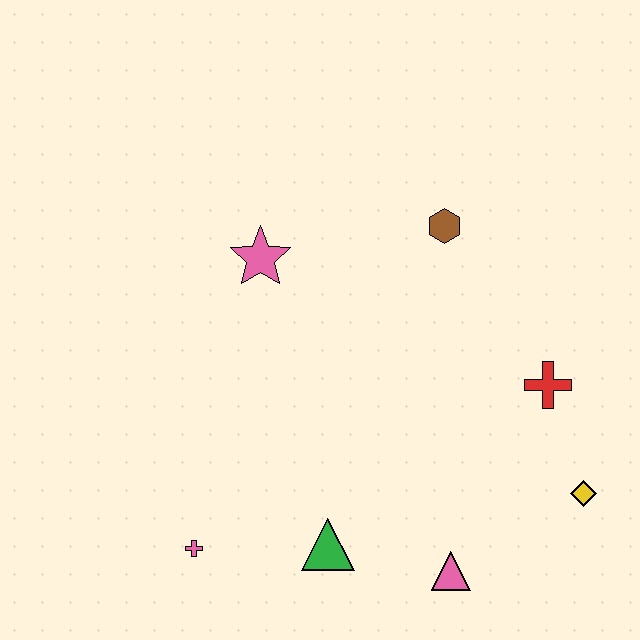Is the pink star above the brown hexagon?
No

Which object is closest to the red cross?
The yellow diamond is closest to the red cross.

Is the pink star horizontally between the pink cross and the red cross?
Yes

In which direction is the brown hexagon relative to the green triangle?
The brown hexagon is above the green triangle.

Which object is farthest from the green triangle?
The brown hexagon is farthest from the green triangle.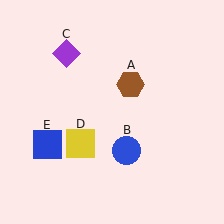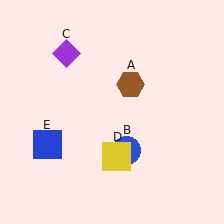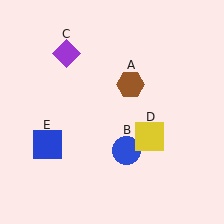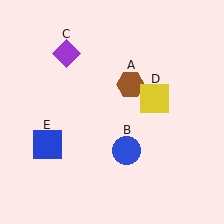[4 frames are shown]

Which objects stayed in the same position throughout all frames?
Brown hexagon (object A) and blue circle (object B) and purple diamond (object C) and blue square (object E) remained stationary.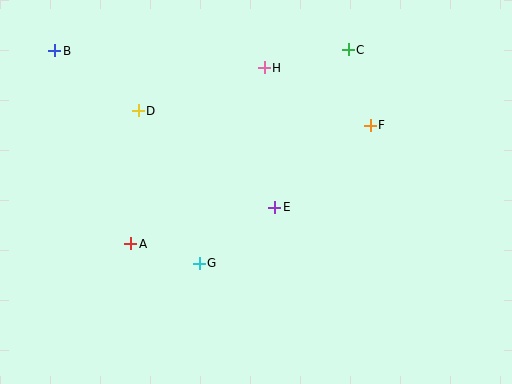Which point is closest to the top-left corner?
Point B is closest to the top-left corner.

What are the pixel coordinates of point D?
Point D is at (138, 111).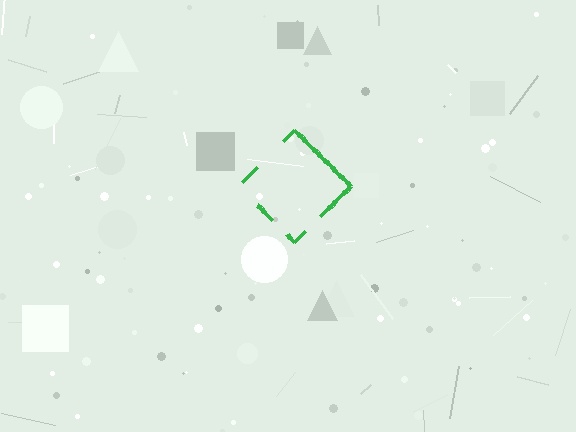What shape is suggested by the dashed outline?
The dashed outline suggests a diamond.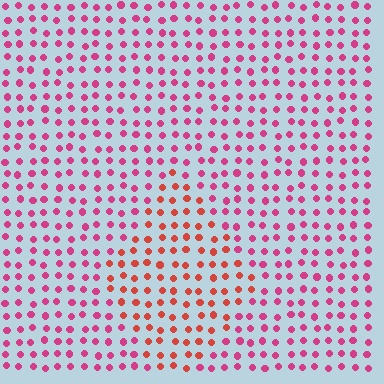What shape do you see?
I see a diamond.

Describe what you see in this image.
The image is filled with small magenta elements in a uniform arrangement. A diamond-shaped region is visible where the elements are tinted to a slightly different hue, forming a subtle color boundary.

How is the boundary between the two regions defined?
The boundary is defined purely by a slight shift in hue (about 33 degrees). Spacing, size, and orientation are identical on both sides.